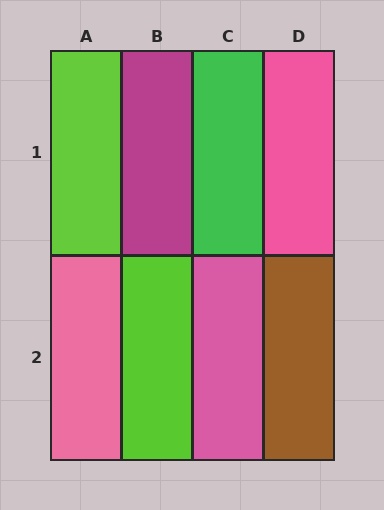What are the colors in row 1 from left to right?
Lime, magenta, green, pink.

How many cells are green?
1 cell is green.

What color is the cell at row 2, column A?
Pink.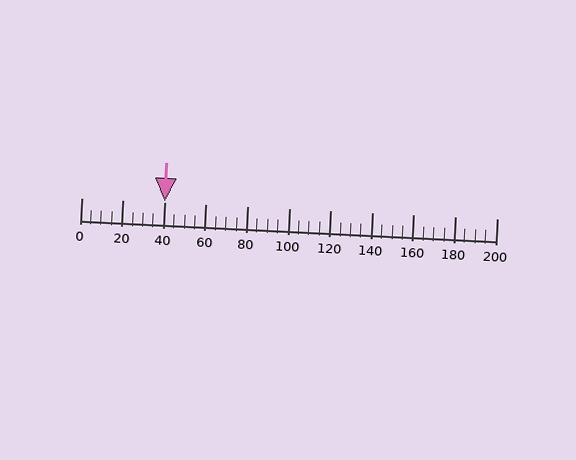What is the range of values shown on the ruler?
The ruler shows values from 0 to 200.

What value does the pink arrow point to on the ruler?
The pink arrow points to approximately 40.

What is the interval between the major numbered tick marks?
The major tick marks are spaced 20 units apart.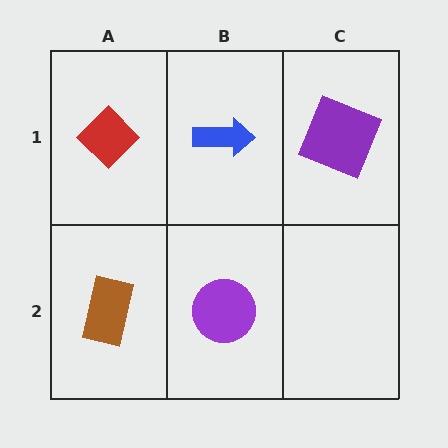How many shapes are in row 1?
3 shapes.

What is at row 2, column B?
A purple circle.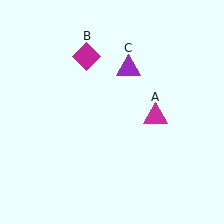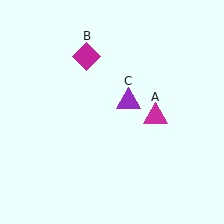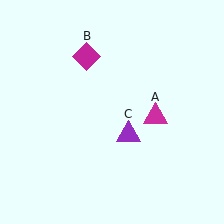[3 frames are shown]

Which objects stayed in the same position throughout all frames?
Magenta triangle (object A) and magenta diamond (object B) remained stationary.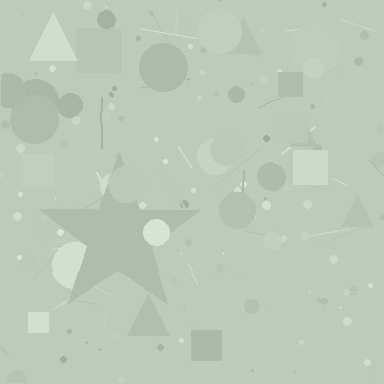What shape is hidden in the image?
A star is hidden in the image.